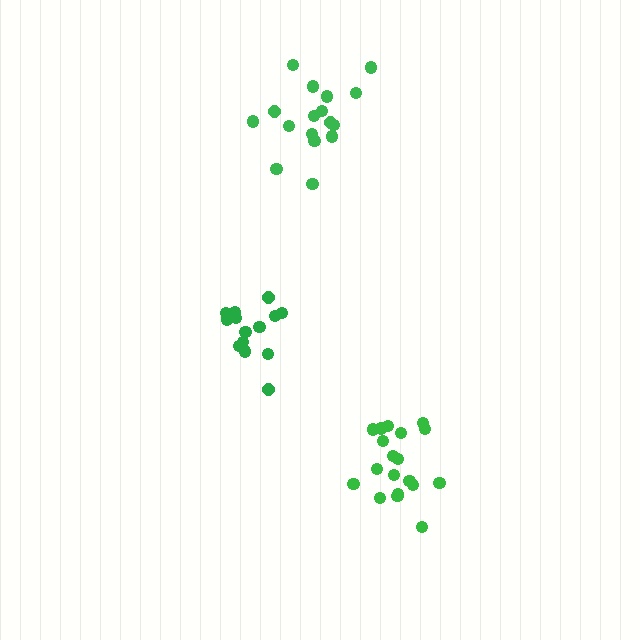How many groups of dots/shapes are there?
There are 3 groups.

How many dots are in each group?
Group 1: 17 dots, Group 2: 14 dots, Group 3: 19 dots (50 total).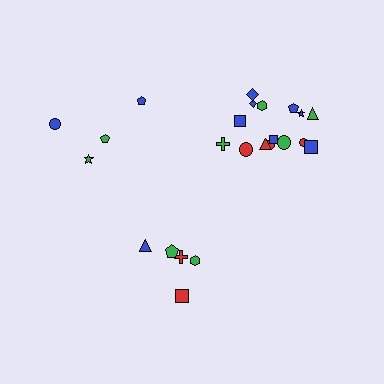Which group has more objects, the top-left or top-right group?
The top-right group.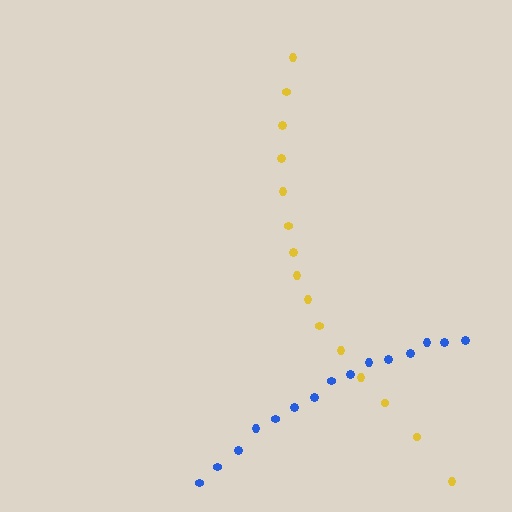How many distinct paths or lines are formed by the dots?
There are 2 distinct paths.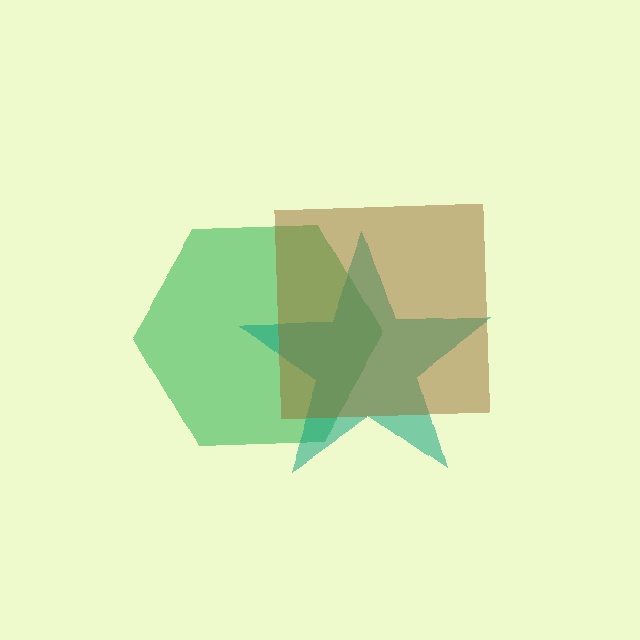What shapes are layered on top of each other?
The layered shapes are: a green hexagon, a teal star, a brown square.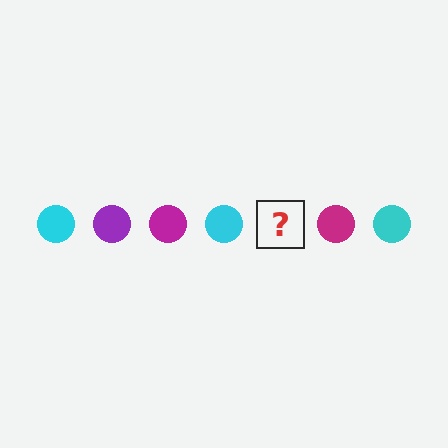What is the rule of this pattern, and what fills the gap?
The rule is that the pattern cycles through cyan, purple, magenta circles. The gap should be filled with a purple circle.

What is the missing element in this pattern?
The missing element is a purple circle.